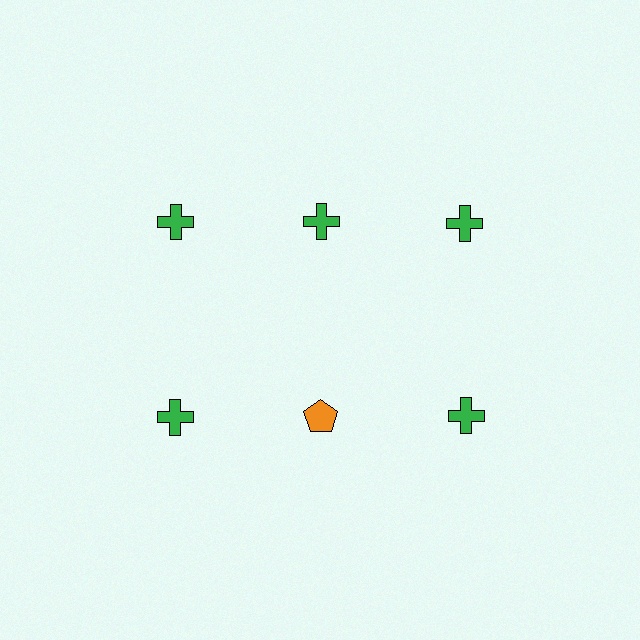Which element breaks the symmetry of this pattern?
The orange pentagon in the second row, second from left column breaks the symmetry. All other shapes are green crosses.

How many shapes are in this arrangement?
There are 6 shapes arranged in a grid pattern.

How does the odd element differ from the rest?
It differs in both color (orange instead of green) and shape (pentagon instead of cross).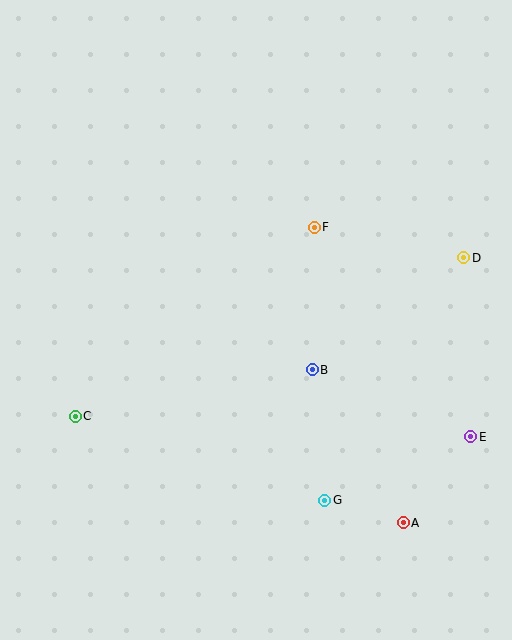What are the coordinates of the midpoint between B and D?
The midpoint between B and D is at (388, 314).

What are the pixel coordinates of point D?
Point D is at (464, 258).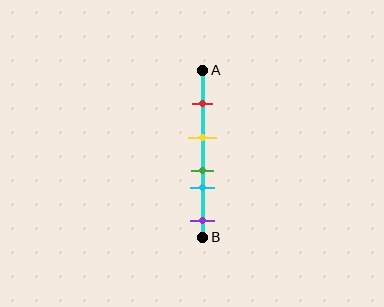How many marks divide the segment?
There are 5 marks dividing the segment.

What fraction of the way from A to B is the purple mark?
The purple mark is approximately 90% (0.9) of the way from A to B.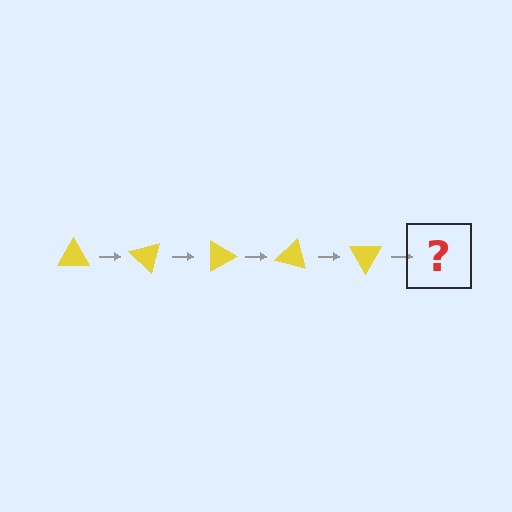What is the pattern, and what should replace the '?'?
The pattern is that the triangle rotates 45 degrees each step. The '?' should be a yellow triangle rotated 225 degrees.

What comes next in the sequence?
The next element should be a yellow triangle rotated 225 degrees.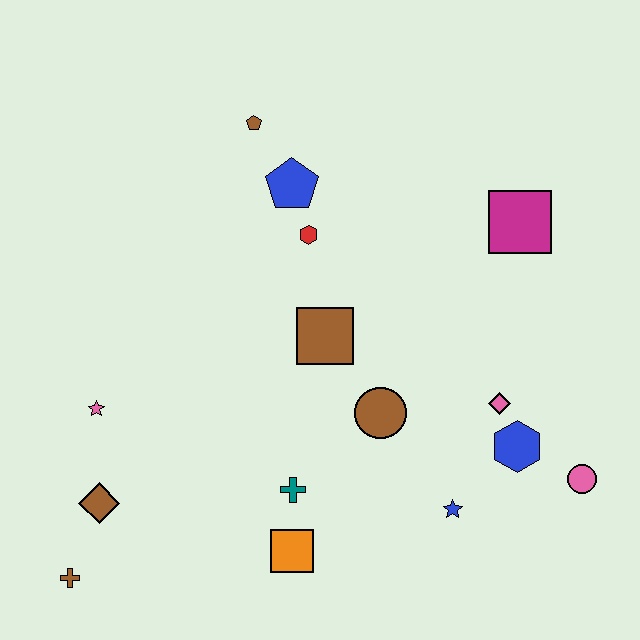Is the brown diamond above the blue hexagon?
No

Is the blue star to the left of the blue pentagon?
No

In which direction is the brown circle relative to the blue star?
The brown circle is above the blue star.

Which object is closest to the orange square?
The teal cross is closest to the orange square.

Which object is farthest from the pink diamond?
The brown cross is farthest from the pink diamond.